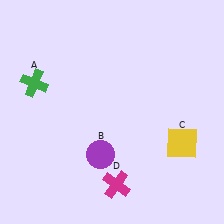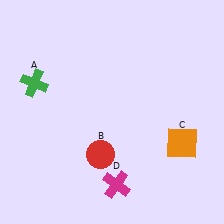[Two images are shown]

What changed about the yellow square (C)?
In Image 1, C is yellow. In Image 2, it changed to orange.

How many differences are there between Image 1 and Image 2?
There are 2 differences between the two images.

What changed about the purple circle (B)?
In Image 1, B is purple. In Image 2, it changed to red.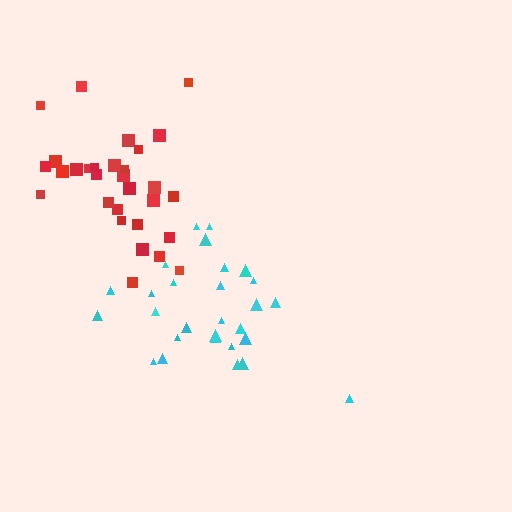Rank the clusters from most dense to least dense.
cyan, red.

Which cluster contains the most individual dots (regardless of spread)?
Red (30).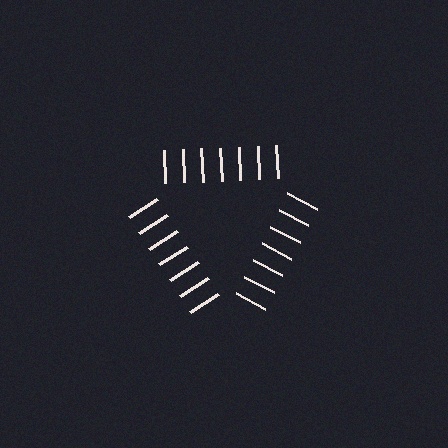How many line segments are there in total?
21 — 7 along each of the 3 edges.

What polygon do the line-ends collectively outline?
An illusory triangle — the line segments terminate on its edges but no continuous stroke is drawn.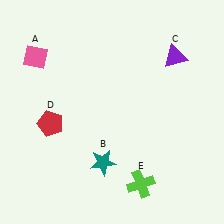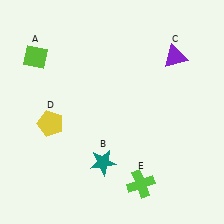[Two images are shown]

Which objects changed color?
A changed from pink to lime. D changed from red to yellow.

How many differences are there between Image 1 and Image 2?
There are 2 differences between the two images.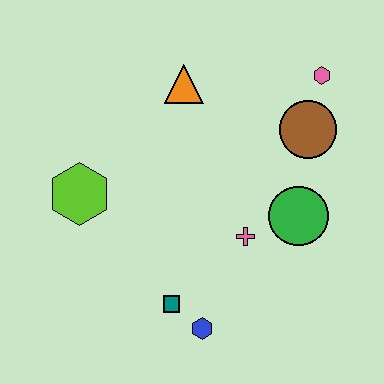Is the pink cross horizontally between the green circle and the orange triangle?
Yes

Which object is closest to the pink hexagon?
The brown circle is closest to the pink hexagon.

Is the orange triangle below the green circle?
No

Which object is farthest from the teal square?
The pink hexagon is farthest from the teal square.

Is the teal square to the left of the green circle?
Yes